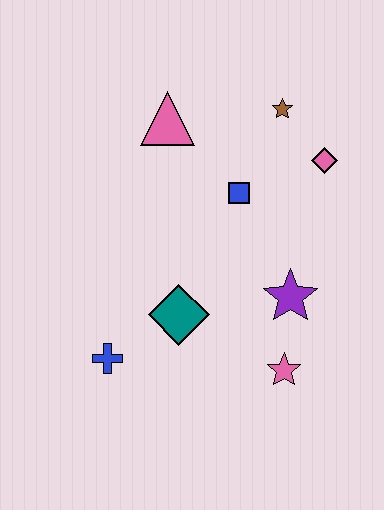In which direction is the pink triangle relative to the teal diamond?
The pink triangle is above the teal diamond.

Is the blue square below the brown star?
Yes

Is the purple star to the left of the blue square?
No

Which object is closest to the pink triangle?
The blue square is closest to the pink triangle.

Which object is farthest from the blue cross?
The brown star is farthest from the blue cross.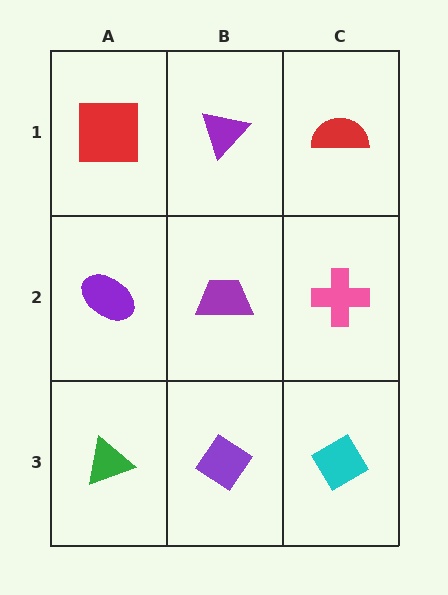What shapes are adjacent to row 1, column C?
A pink cross (row 2, column C), a purple triangle (row 1, column B).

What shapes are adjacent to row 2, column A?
A red square (row 1, column A), a green triangle (row 3, column A), a purple trapezoid (row 2, column B).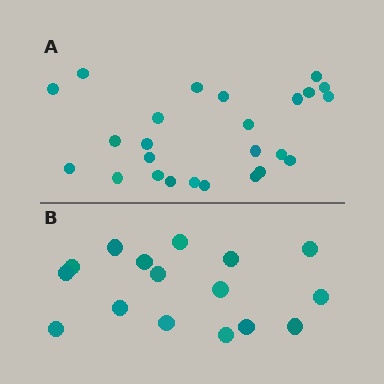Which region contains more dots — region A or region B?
Region A (the top region) has more dots.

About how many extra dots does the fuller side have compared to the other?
Region A has roughly 8 or so more dots than region B.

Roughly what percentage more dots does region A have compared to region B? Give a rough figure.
About 55% more.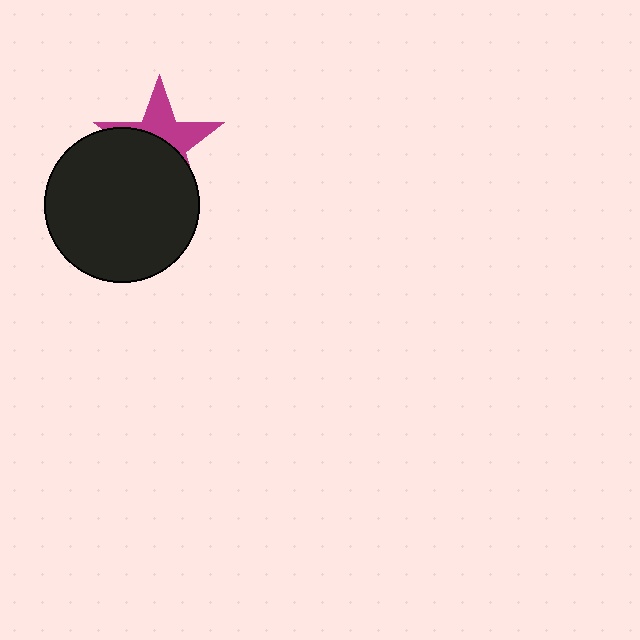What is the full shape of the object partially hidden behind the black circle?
The partially hidden object is a magenta star.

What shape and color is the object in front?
The object in front is a black circle.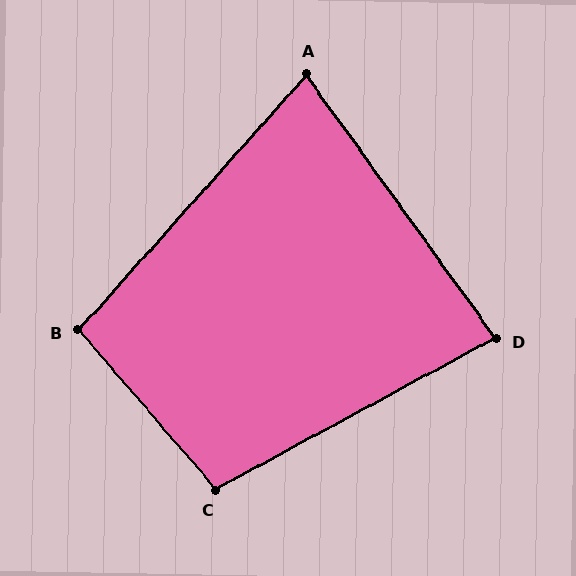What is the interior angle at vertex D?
Approximately 83 degrees (acute).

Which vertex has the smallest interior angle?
A, at approximately 78 degrees.